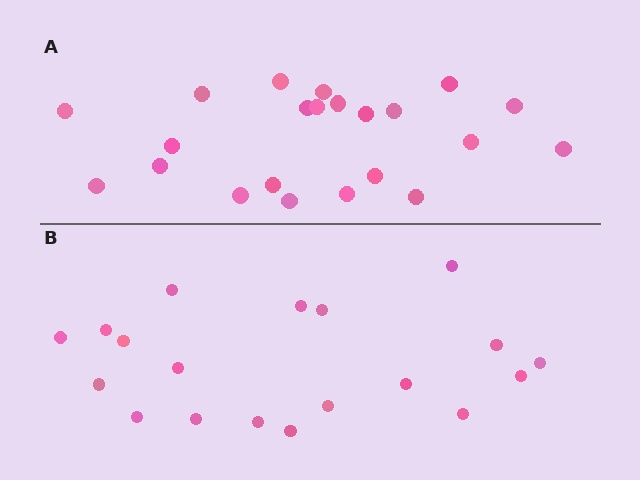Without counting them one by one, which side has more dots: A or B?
Region A (the top region) has more dots.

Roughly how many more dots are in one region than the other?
Region A has just a few more — roughly 2 or 3 more dots than region B.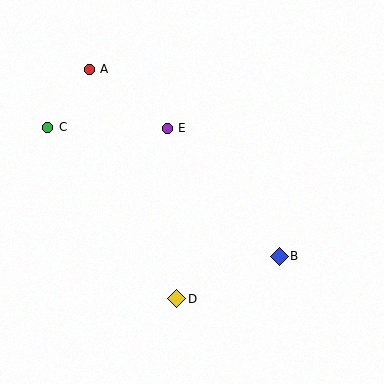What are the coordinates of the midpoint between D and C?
The midpoint between D and C is at (112, 213).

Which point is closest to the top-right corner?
Point E is closest to the top-right corner.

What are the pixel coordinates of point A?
Point A is at (89, 69).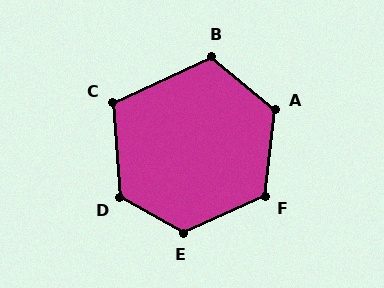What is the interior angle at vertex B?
Approximately 115 degrees (obtuse).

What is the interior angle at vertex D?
Approximately 124 degrees (obtuse).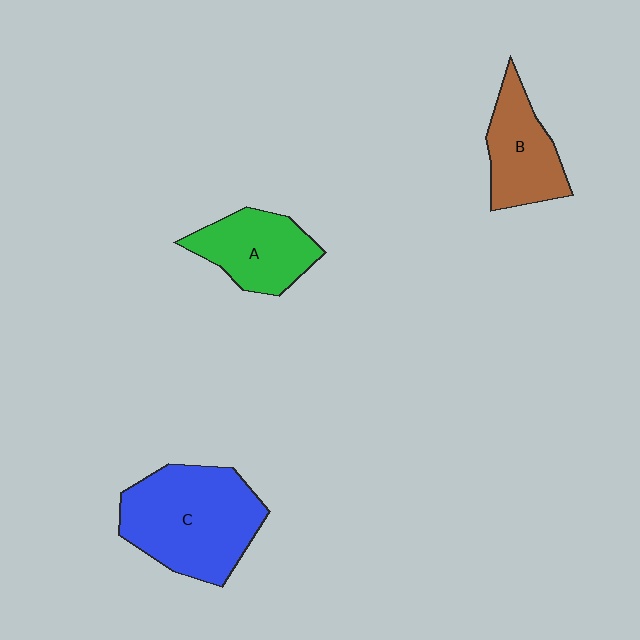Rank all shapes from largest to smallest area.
From largest to smallest: C (blue), A (green), B (brown).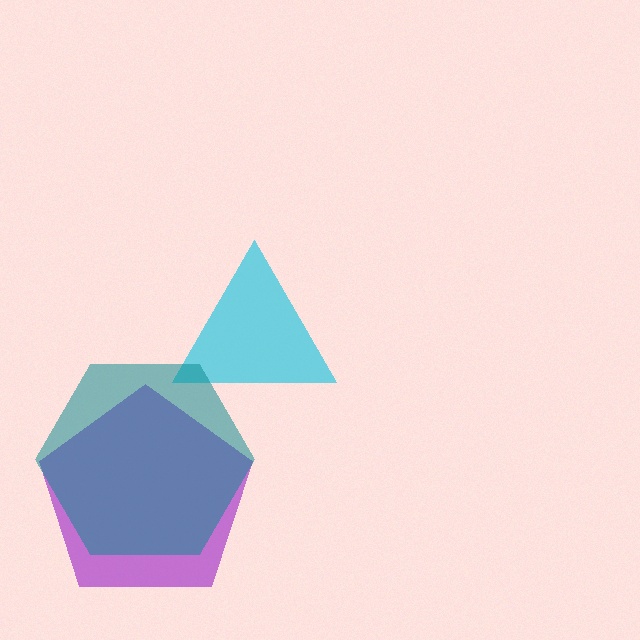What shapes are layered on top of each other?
The layered shapes are: a purple pentagon, a cyan triangle, a teal hexagon.